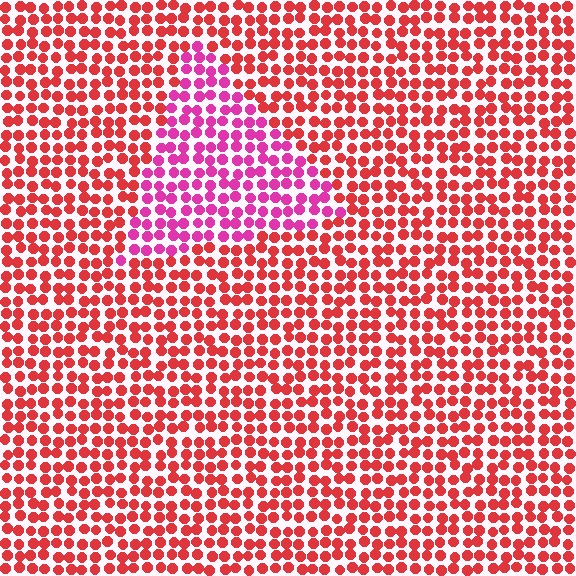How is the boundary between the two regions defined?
The boundary is defined purely by a slight shift in hue (about 39 degrees). Spacing, size, and orientation are identical on both sides.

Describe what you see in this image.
The image is filled with small red elements in a uniform arrangement. A triangle-shaped region is visible where the elements are tinted to a slightly different hue, forming a subtle color boundary.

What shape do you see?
I see a triangle.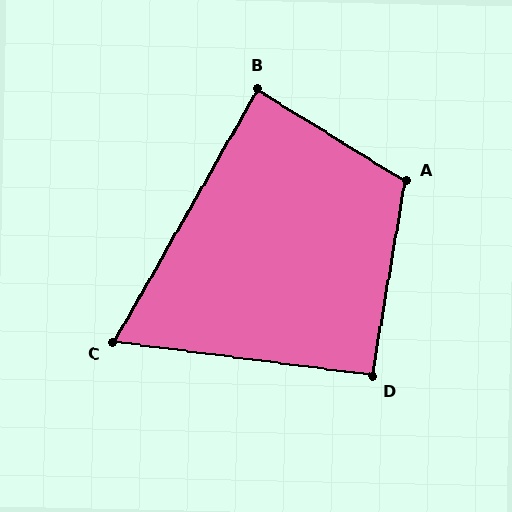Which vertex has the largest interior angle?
A, at approximately 112 degrees.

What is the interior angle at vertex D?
Approximately 92 degrees (approximately right).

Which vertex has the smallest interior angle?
C, at approximately 68 degrees.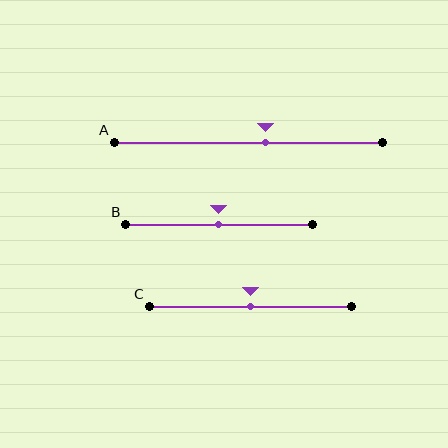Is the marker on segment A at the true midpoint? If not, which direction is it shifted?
No, the marker on segment A is shifted to the right by about 6% of the segment length.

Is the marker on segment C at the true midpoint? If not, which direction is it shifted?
Yes, the marker on segment C is at the true midpoint.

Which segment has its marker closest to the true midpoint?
Segment B has its marker closest to the true midpoint.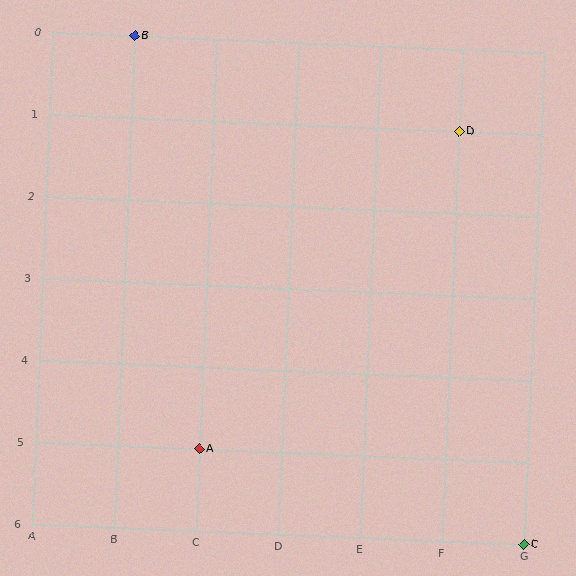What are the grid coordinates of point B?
Point B is at grid coordinates (B, 0).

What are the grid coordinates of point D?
Point D is at grid coordinates (F, 1).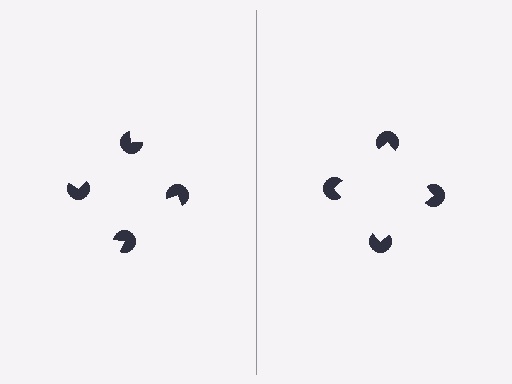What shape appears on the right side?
An illusory square.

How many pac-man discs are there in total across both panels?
8 — 4 on each side.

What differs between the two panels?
The pac-man discs are positioned identically on both sides; only the wedge orientations differ. On the right they align to a square; on the left they are misaligned.